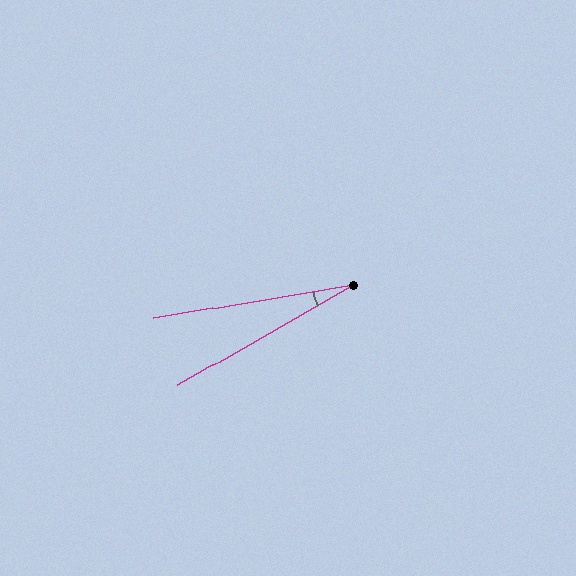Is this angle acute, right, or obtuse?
It is acute.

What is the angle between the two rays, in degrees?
Approximately 20 degrees.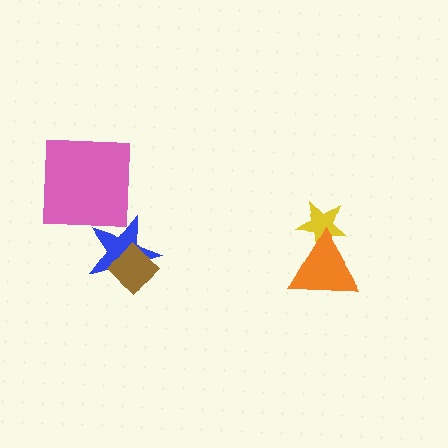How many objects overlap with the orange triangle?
1 object overlaps with the orange triangle.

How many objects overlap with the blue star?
1 object overlaps with the blue star.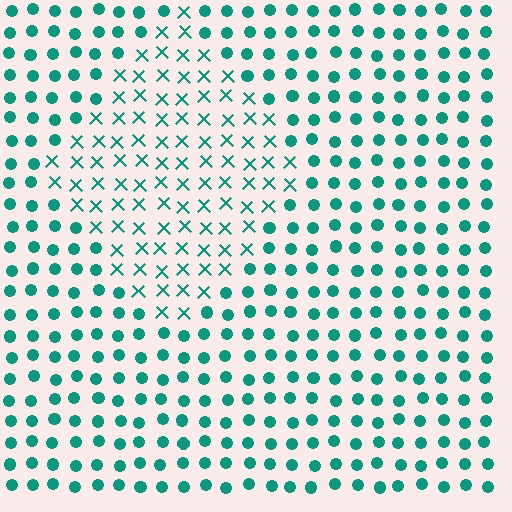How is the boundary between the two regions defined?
The boundary is defined by a change in element shape: X marks inside vs. circles outside. All elements share the same color and spacing.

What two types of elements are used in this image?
The image uses X marks inside the diamond region and circles outside it.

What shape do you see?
I see a diamond.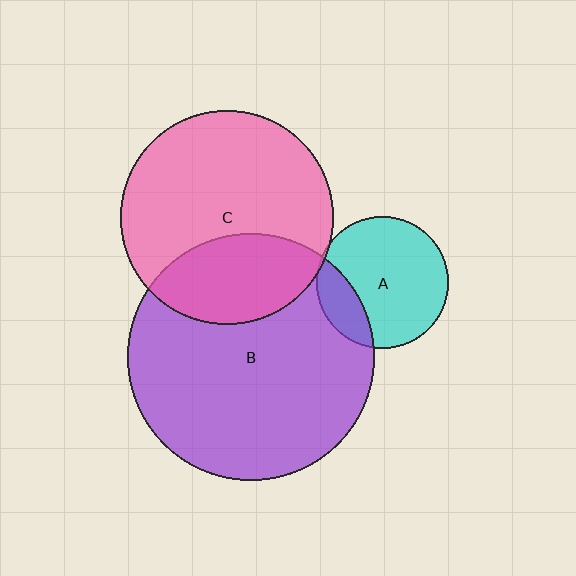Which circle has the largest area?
Circle B (purple).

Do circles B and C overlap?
Yes.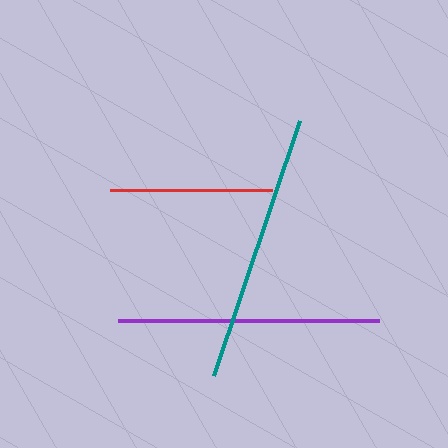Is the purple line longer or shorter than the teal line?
The teal line is longer than the purple line.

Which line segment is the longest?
The teal line is the longest at approximately 269 pixels.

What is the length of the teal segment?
The teal segment is approximately 269 pixels long.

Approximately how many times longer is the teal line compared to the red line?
The teal line is approximately 1.7 times the length of the red line.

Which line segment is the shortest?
The red line is the shortest at approximately 161 pixels.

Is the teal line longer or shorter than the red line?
The teal line is longer than the red line.